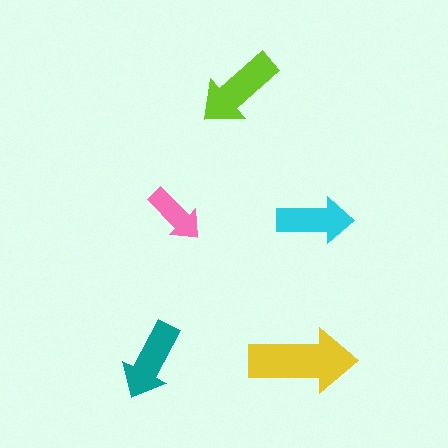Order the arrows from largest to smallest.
the yellow one, the lime one, the teal one, the cyan one, the pink one.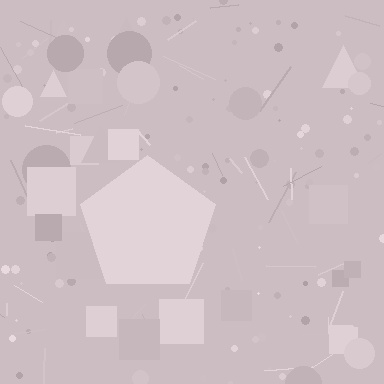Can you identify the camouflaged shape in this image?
The camouflaged shape is a pentagon.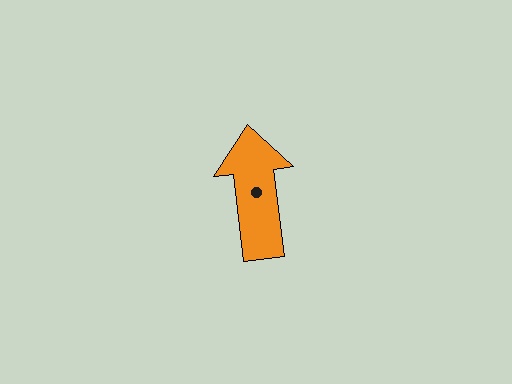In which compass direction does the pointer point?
North.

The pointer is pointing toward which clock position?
Roughly 12 o'clock.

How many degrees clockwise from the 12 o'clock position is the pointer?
Approximately 353 degrees.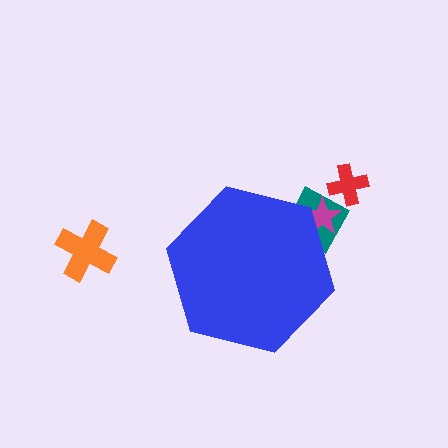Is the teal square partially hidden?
Yes, the teal square is partially hidden behind the blue hexagon.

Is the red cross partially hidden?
No, the red cross is fully visible.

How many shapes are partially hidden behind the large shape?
2 shapes are partially hidden.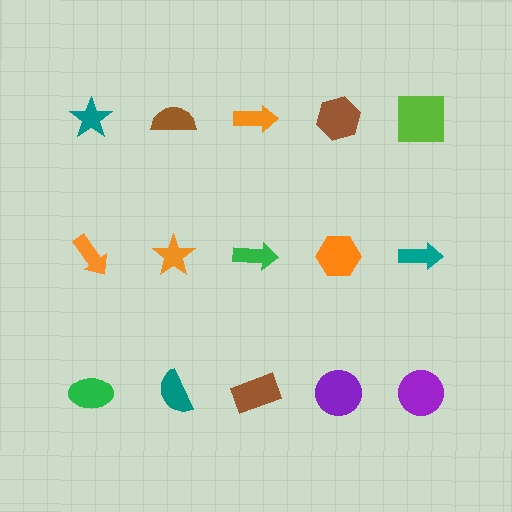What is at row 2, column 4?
An orange hexagon.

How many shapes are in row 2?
5 shapes.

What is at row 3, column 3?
A brown rectangle.